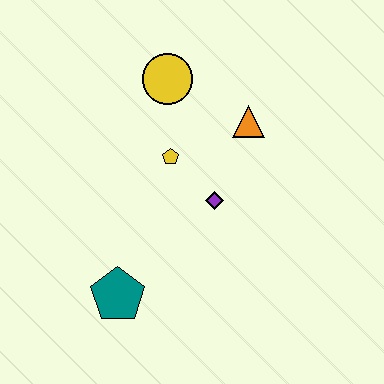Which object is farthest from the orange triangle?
The teal pentagon is farthest from the orange triangle.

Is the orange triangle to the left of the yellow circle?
No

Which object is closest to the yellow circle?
The yellow pentagon is closest to the yellow circle.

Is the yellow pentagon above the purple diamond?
Yes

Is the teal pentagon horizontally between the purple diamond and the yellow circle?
No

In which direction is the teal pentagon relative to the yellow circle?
The teal pentagon is below the yellow circle.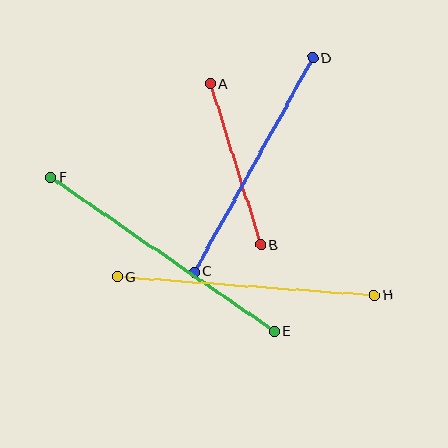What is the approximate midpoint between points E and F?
The midpoint is at approximately (163, 254) pixels.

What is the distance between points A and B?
The distance is approximately 169 pixels.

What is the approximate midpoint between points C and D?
The midpoint is at approximately (254, 165) pixels.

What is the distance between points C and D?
The distance is approximately 245 pixels.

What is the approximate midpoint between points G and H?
The midpoint is at approximately (246, 286) pixels.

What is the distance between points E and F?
The distance is approximately 272 pixels.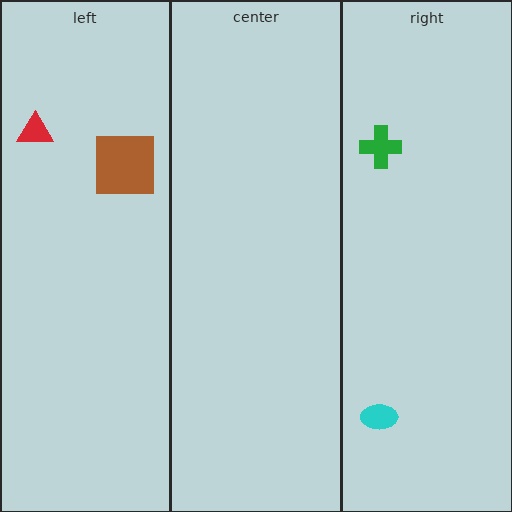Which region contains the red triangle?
The left region.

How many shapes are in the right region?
2.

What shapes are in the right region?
The green cross, the cyan ellipse.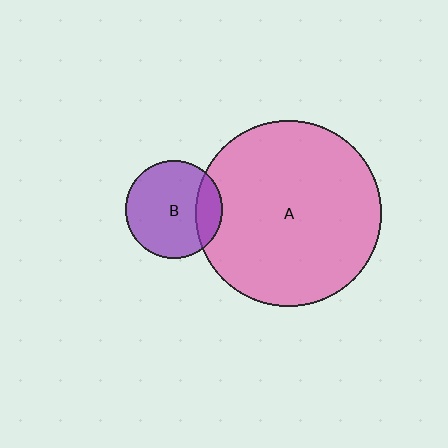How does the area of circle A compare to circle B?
Approximately 3.6 times.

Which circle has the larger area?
Circle A (pink).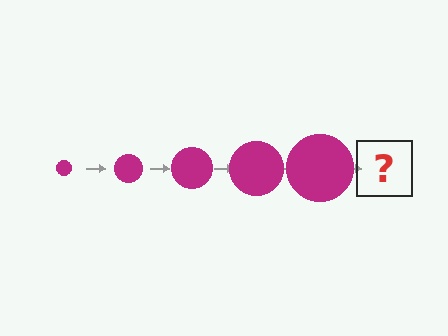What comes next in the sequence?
The next element should be a magenta circle, larger than the previous one.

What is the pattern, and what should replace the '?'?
The pattern is that the circle gets progressively larger each step. The '?' should be a magenta circle, larger than the previous one.